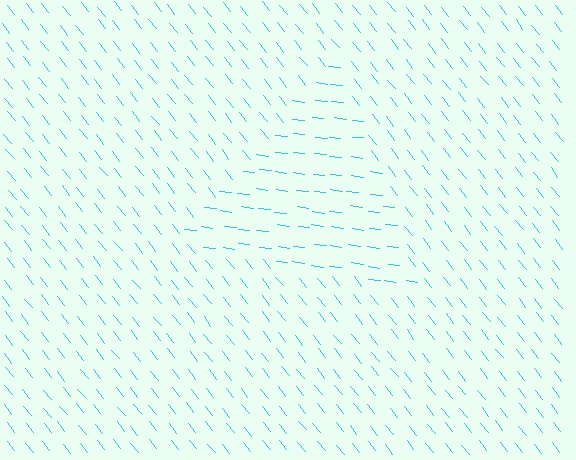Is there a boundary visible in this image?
Yes, there is a texture boundary formed by a change in line orientation.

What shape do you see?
I see a triangle.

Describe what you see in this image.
The image is filled with small cyan line segments. A triangle region in the image has lines oriented differently from the surrounding lines, creating a visible texture boundary.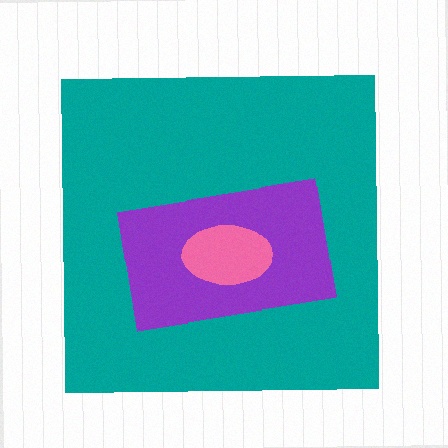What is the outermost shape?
The teal square.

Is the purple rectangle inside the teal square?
Yes.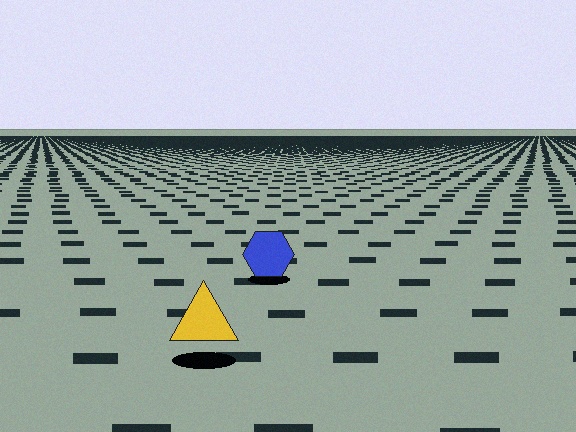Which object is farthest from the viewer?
The blue hexagon is farthest from the viewer. It appears smaller and the ground texture around it is denser.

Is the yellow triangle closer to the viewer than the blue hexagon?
Yes. The yellow triangle is closer — you can tell from the texture gradient: the ground texture is coarser near it.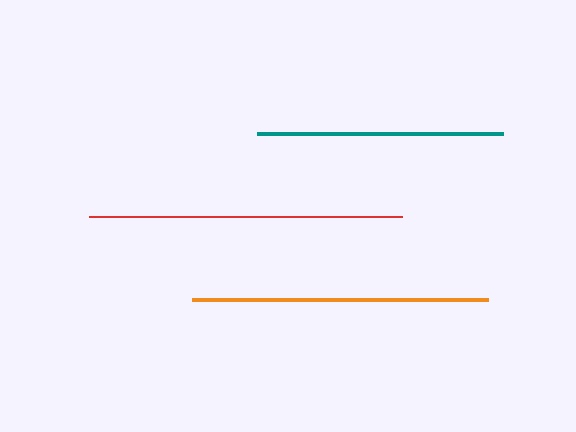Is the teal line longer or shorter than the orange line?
The orange line is longer than the teal line.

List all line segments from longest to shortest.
From longest to shortest: red, orange, teal.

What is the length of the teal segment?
The teal segment is approximately 246 pixels long.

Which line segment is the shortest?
The teal line is the shortest at approximately 246 pixels.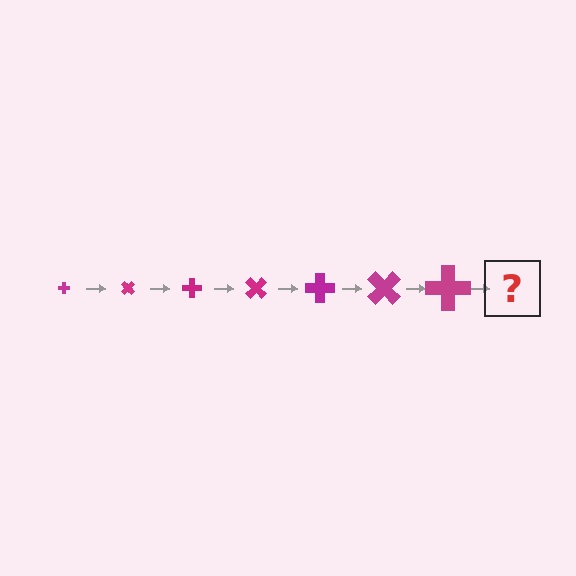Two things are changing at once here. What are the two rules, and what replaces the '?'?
The two rules are that the cross grows larger each step and it rotates 45 degrees each step. The '?' should be a cross, larger than the previous one and rotated 315 degrees from the start.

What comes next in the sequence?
The next element should be a cross, larger than the previous one and rotated 315 degrees from the start.